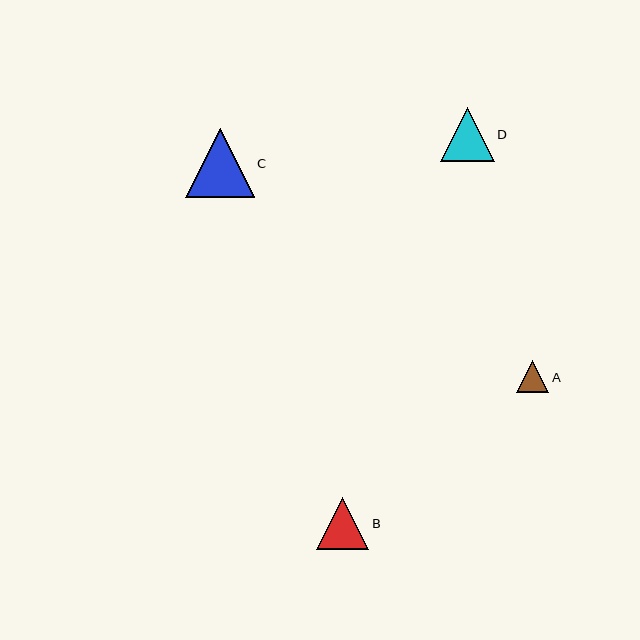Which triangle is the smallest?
Triangle A is the smallest with a size of approximately 33 pixels.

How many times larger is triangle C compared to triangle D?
Triangle C is approximately 1.3 times the size of triangle D.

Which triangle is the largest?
Triangle C is the largest with a size of approximately 68 pixels.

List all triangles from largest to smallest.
From largest to smallest: C, D, B, A.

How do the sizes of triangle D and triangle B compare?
Triangle D and triangle B are approximately the same size.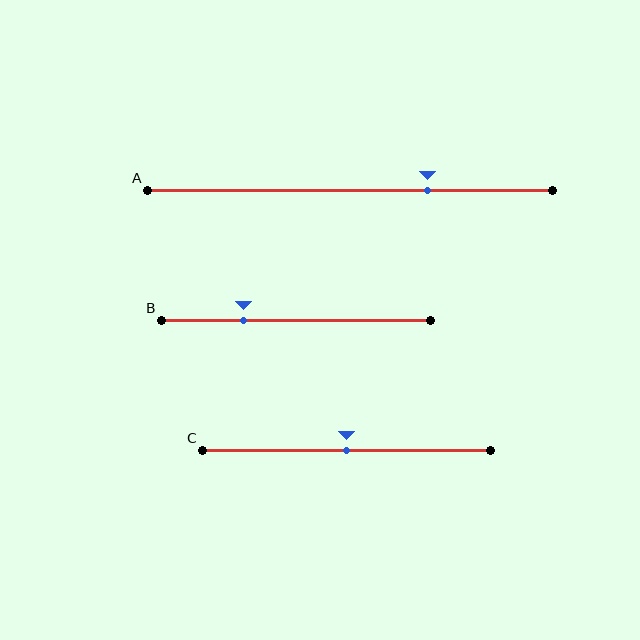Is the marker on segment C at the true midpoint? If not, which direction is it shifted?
Yes, the marker on segment C is at the true midpoint.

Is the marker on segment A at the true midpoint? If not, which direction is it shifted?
No, the marker on segment A is shifted to the right by about 19% of the segment length.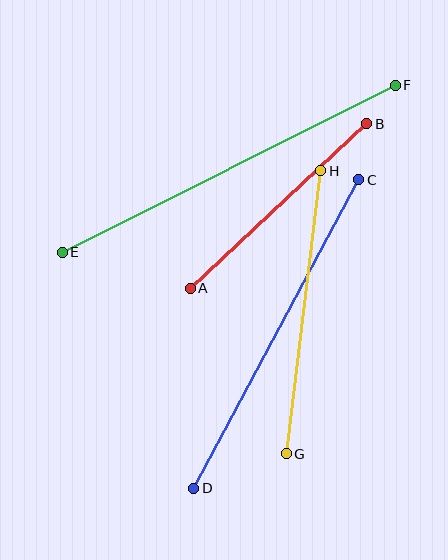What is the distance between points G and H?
The distance is approximately 285 pixels.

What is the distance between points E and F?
The distance is approximately 372 pixels.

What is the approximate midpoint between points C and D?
The midpoint is at approximately (276, 334) pixels.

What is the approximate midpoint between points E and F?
The midpoint is at approximately (229, 169) pixels.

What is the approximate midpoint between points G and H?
The midpoint is at approximately (304, 312) pixels.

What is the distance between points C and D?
The distance is approximately 350 pixels.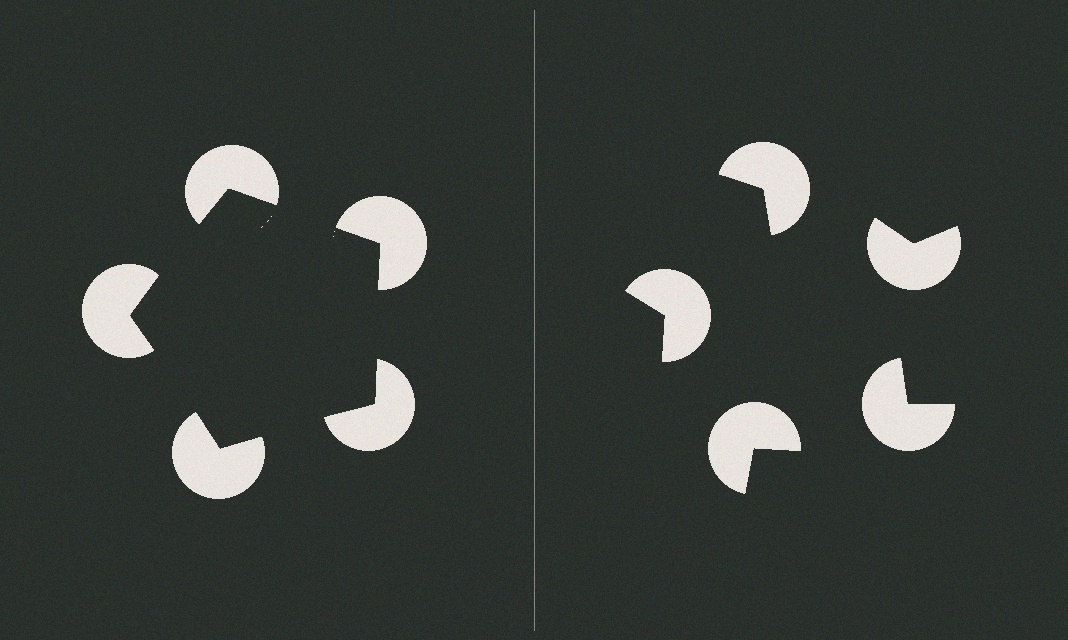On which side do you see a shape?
An illusory pentagon appears on the left side. On the right side the wedge cuts are rotated, so no coherent shape forms.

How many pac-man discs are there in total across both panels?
10 — 5 on each side.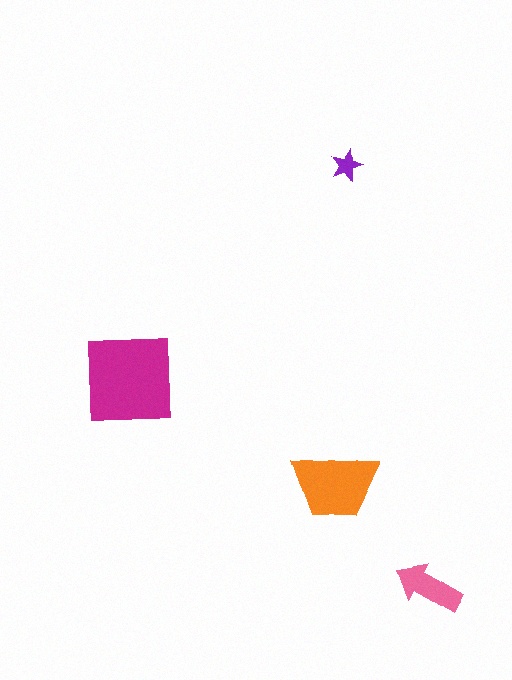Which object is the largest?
The magenta square.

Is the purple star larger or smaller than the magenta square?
Smaller.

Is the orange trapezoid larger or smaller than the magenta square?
Smaller.